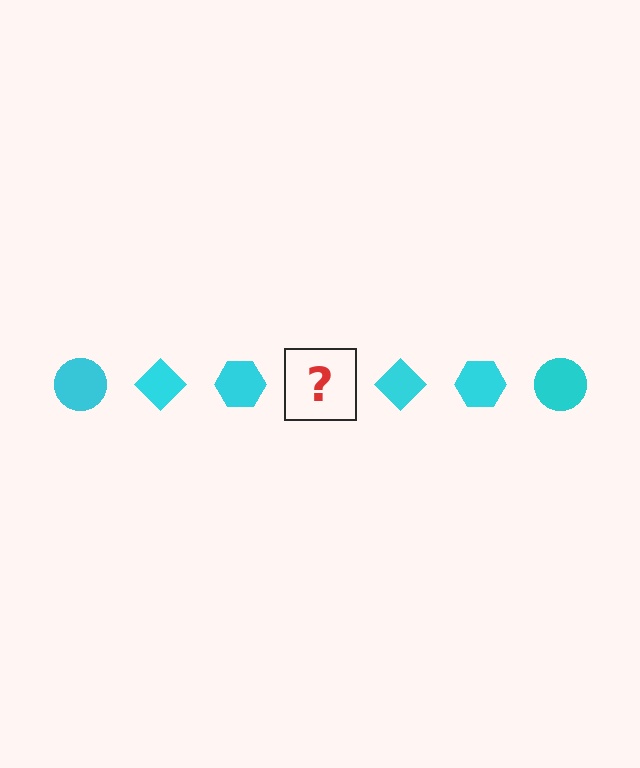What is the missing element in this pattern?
The missing element is a cyan circle.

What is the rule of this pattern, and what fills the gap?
The rule is that the pattern cycles through circle, diamond, hexagon shapes in cyan. The gap should be filled with a cyan circle.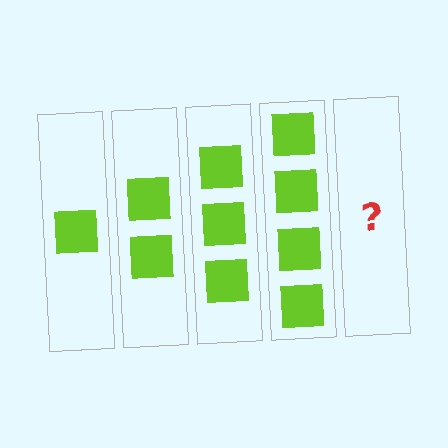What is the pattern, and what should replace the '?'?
The pattern is that each step adds one more square. The '?' should be 5 squares.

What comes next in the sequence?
The next element should be 5 squares.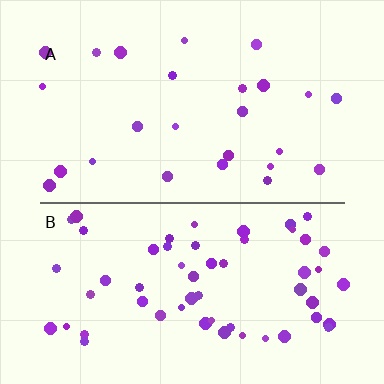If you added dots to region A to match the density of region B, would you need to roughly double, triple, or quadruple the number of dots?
Approximately double.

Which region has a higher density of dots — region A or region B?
B (the bottom).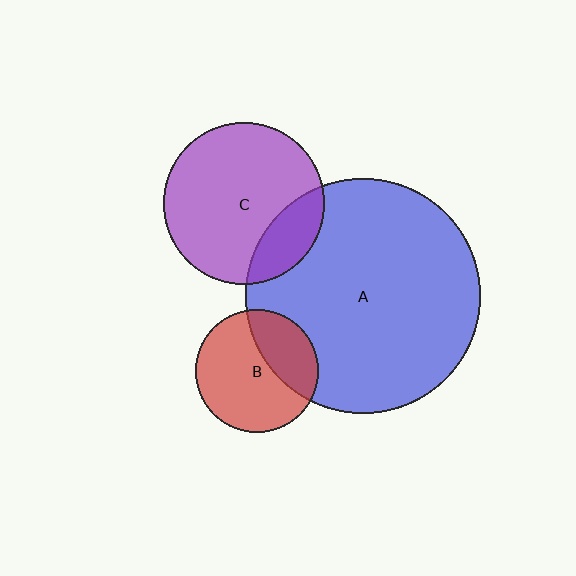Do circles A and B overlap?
Yes.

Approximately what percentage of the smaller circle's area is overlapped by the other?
Approximately 30%.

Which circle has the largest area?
Circle A (blue).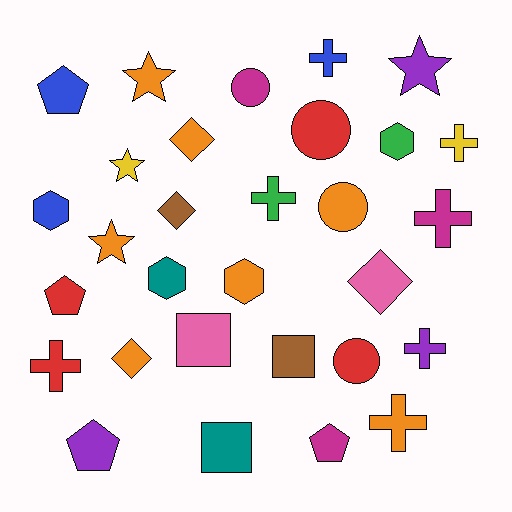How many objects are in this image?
There are 30 objects.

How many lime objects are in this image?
There are no lime objects.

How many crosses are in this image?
There are 7 crosses.